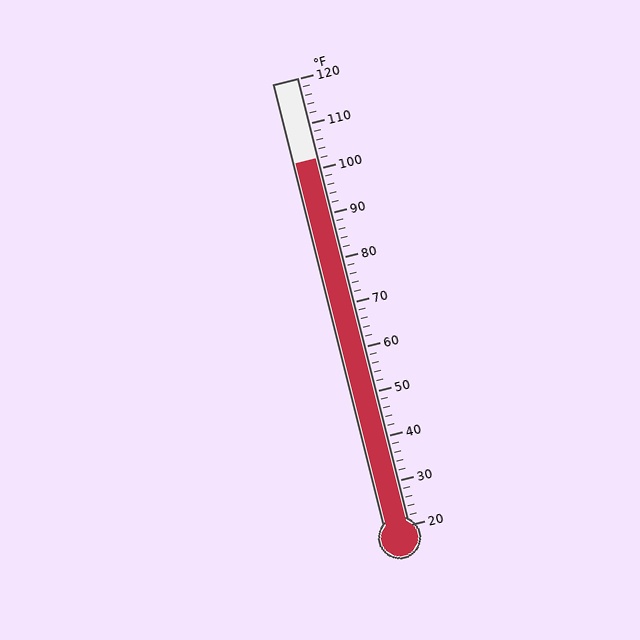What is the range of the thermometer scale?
The thermometer scale ranges from 20°F to 120°F.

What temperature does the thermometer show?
The thermometer shows approximately 102°F.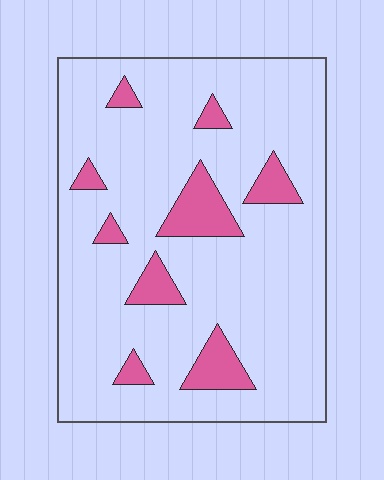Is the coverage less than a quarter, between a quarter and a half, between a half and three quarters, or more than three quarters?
Less than a quarter.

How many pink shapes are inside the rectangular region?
9.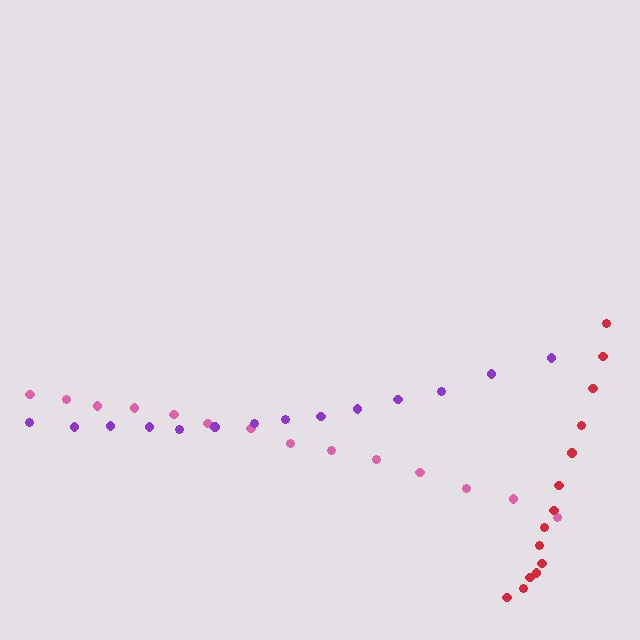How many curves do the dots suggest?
There are 3 distinct paths.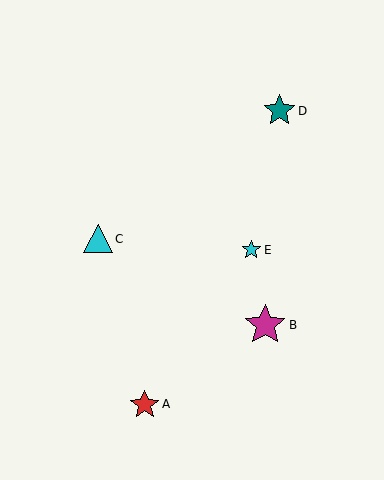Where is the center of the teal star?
The center of the teal star is at (279, 111).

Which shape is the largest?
The magenta star (labeled B) is the largest.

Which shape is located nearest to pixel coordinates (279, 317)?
The magenta star (labeled B) at (265, 325) is nearest to that location.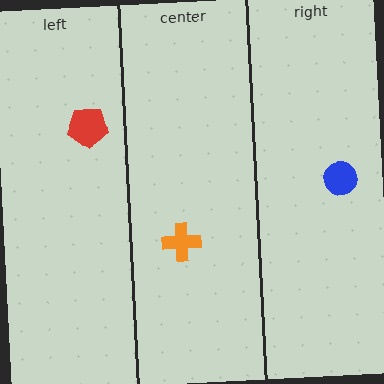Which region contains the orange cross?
The center region.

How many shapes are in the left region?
1.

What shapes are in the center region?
The orange cross.